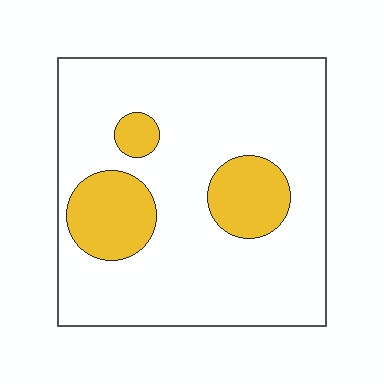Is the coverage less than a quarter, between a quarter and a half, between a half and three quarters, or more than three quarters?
Less than a quarter.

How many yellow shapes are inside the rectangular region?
3.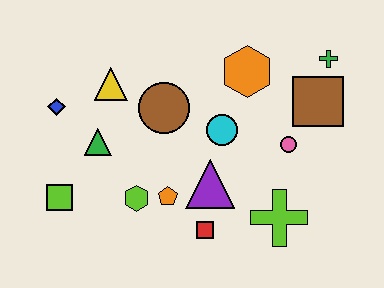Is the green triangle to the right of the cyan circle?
No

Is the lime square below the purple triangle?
Yes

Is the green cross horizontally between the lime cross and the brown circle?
No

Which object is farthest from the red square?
The green cross is farthest from the red square.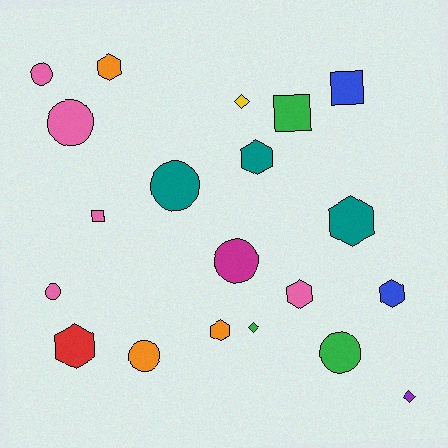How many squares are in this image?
There are 3 squares.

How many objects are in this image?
There are 20 objects.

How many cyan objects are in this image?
There are no cyan objects.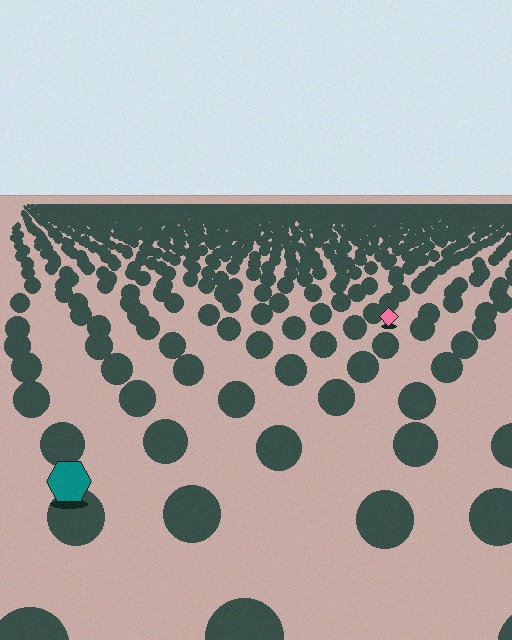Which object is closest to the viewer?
The teal hexagon is closest. The texture marks near it are larger and more spread out.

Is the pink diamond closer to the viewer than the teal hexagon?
No. The teal hexagon is closer — you can tell from the texture gradient: the ground texture is coarser near it.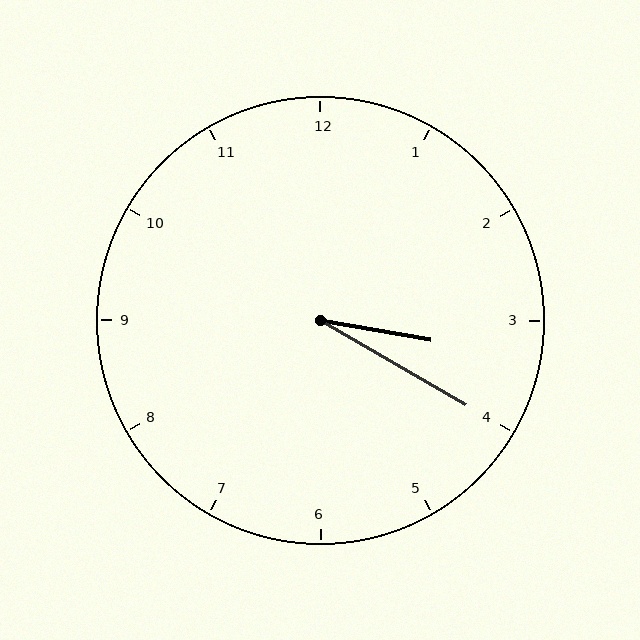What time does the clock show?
3:20.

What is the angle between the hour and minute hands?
Approximately 20 degrees.